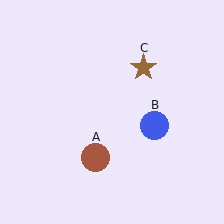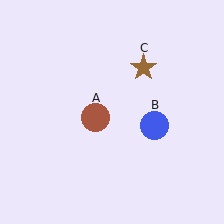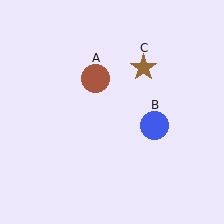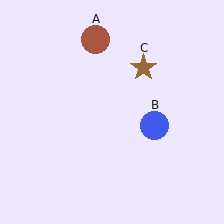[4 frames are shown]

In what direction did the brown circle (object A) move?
The brown circle (object A) moved up.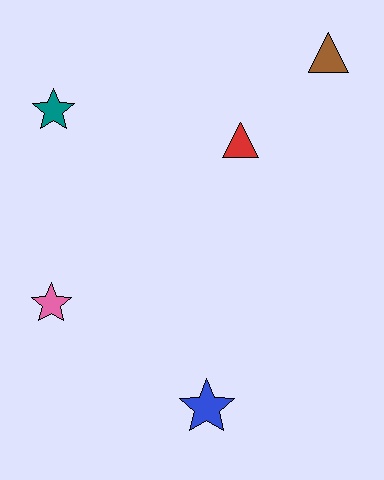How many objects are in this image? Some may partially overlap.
There are 5 objects.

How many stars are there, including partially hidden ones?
There are 3 stars.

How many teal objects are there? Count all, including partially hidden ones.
There is 1 teal object.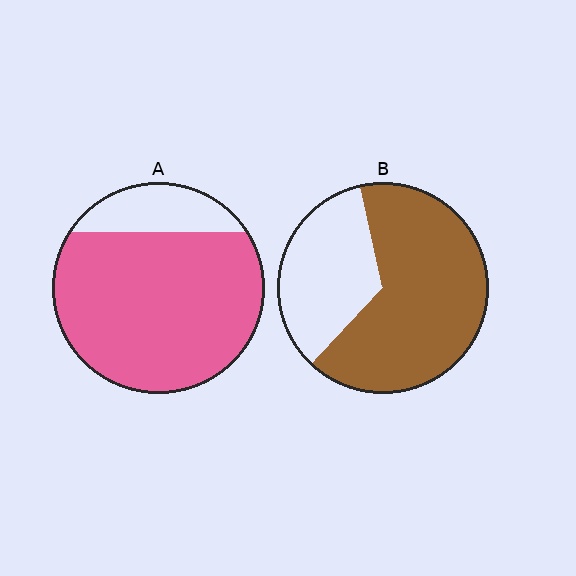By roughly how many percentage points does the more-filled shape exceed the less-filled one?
By roughly 15 percentage points (A over B).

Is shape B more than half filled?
Yes.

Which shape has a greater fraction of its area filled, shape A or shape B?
Shape A.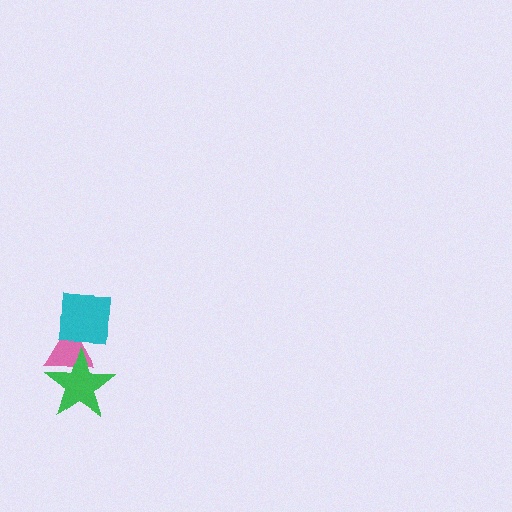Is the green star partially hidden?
No, no other shape covers it.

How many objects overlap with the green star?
1 object overlaps with the green star.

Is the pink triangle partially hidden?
Yes, it is partially covered by another shape.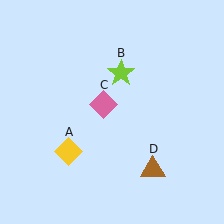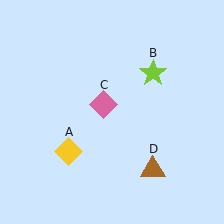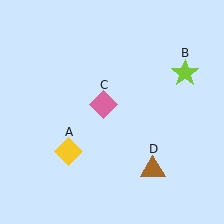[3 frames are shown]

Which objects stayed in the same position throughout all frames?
Yellow diamond (object A) and pink diamond (object C) and brown triangle (object D) remained stationary.